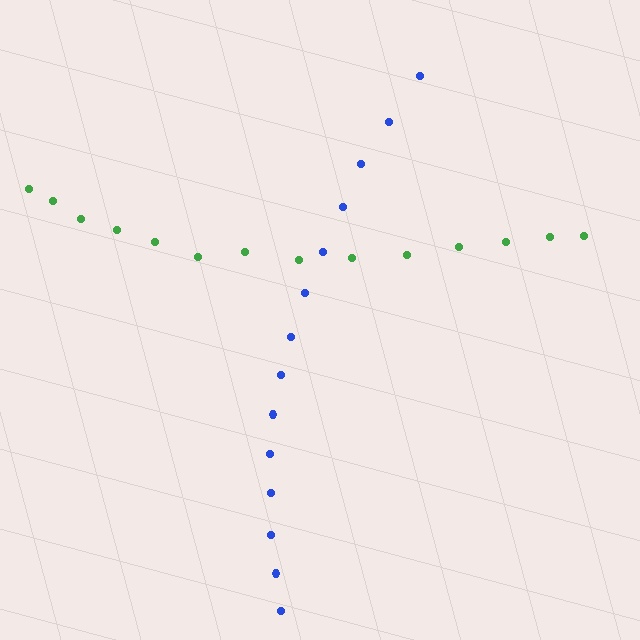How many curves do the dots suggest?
There are 2 distinct paths.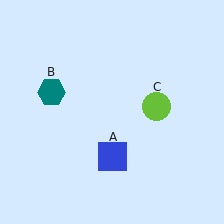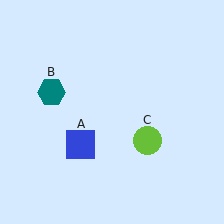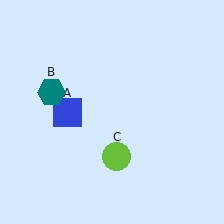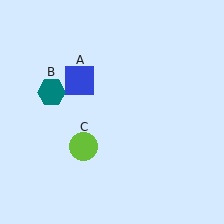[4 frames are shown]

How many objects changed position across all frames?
2 objects changed position: blue square (object A), lime circle (object C).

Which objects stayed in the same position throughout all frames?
Teal hexagon (object B) remained stationary.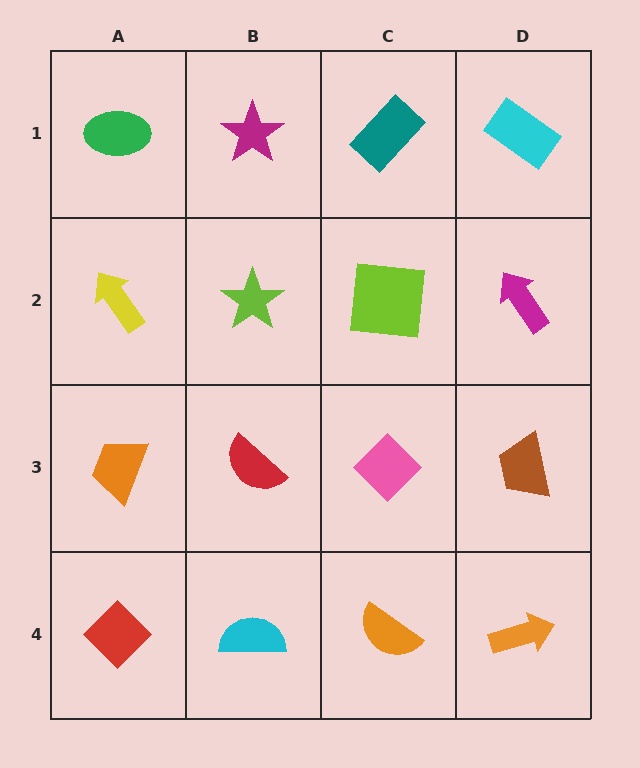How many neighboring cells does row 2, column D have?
3.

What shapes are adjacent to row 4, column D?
A brown trapezoid (row 3, column D), an orange semicircle (row 4, column C).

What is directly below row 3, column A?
A red diamond.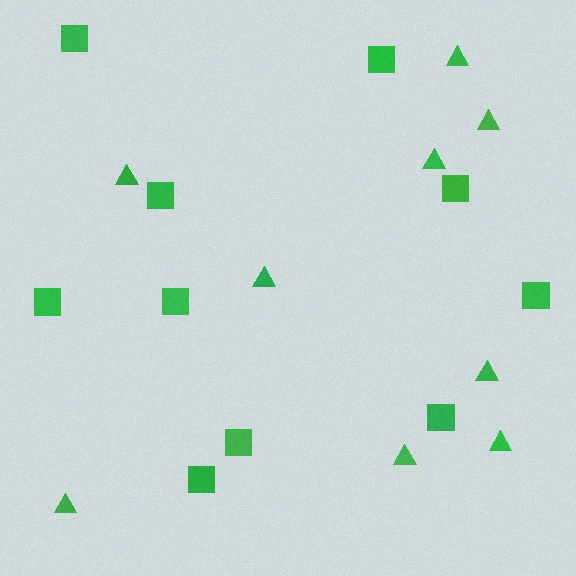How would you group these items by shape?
There are 2 groups: one group of triangles (9) and one group of squares (10).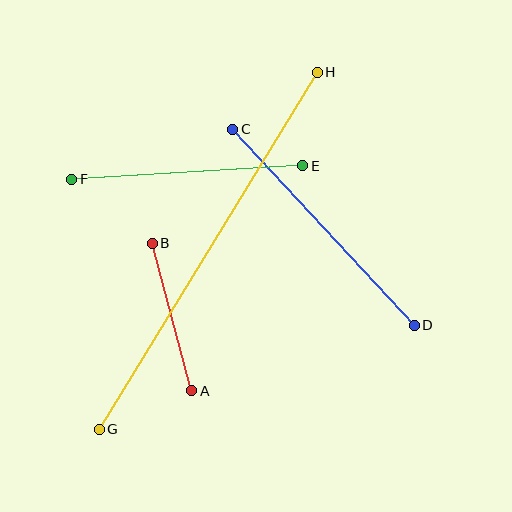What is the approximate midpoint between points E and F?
The midpoint is at approximately (187, 173) pixels.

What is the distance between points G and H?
The distance is approximately 418 pixels.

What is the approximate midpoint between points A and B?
The midpoint is at approximately (172, 317) pixels.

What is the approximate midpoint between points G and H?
The midpoint is at approximately (208, 251) pixels.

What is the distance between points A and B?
The distance is approximately 152 pixels.